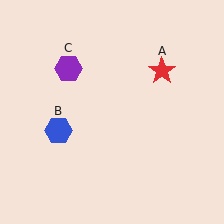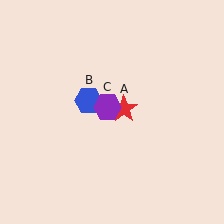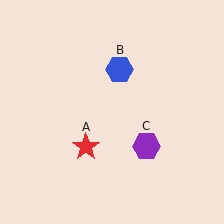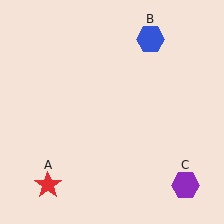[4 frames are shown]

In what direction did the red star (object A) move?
The red star (object A) moved down and to the left.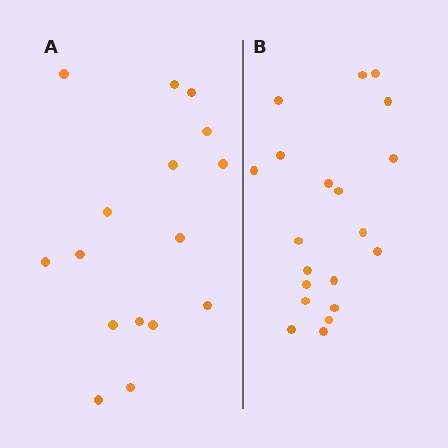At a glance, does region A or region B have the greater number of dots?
Region B (the right region) has more dots.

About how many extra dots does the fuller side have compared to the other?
Region B has about 4 more dots than region A.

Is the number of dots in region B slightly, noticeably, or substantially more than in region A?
Region B has noticeably more, but not dramatically so. The ratio is roughly 1.2 to 1.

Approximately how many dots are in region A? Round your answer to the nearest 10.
About 20 dots. (The exact count is 16, which rounds to 20.)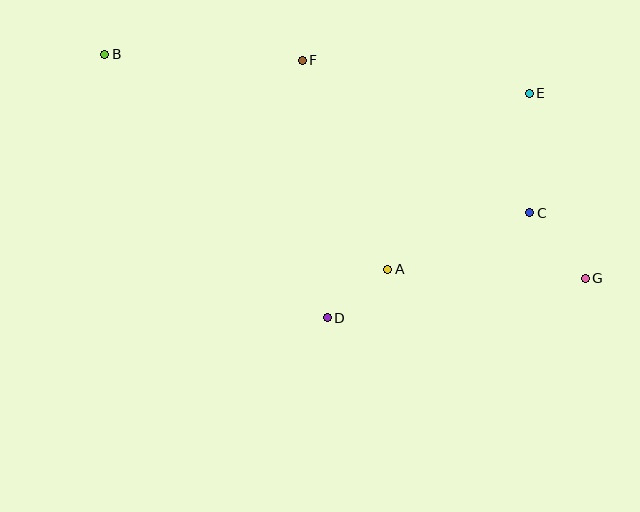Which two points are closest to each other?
Points A and D are closest to each other.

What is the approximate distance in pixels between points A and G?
The distance between A and G is approximately 198 pixels.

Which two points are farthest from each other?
Points B and G are farthest from each other.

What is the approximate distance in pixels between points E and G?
The distance between E and G is approximately 193 pixels.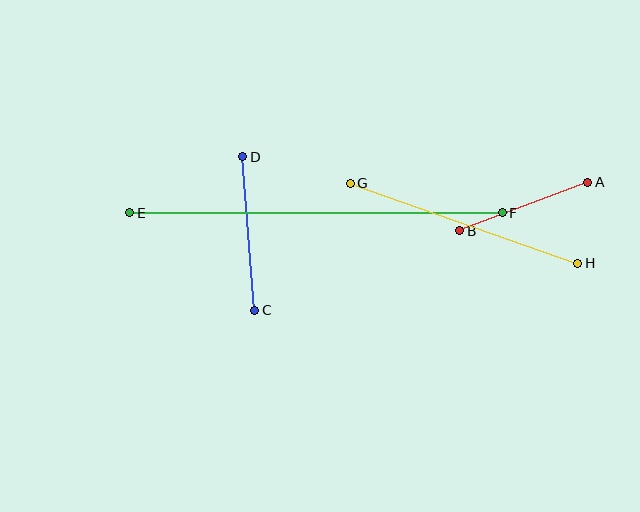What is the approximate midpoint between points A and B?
The midpoint is at approximately (524, 207) pixels.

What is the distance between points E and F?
The distance is approximately 373 pixels.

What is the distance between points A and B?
The distance is approximately 137 pixels.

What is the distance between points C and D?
The distance is approximately 154 pixels.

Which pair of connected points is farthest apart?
Points E and F are farthest apart.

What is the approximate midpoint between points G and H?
The midpoint is at approximately (464, 223) pixels.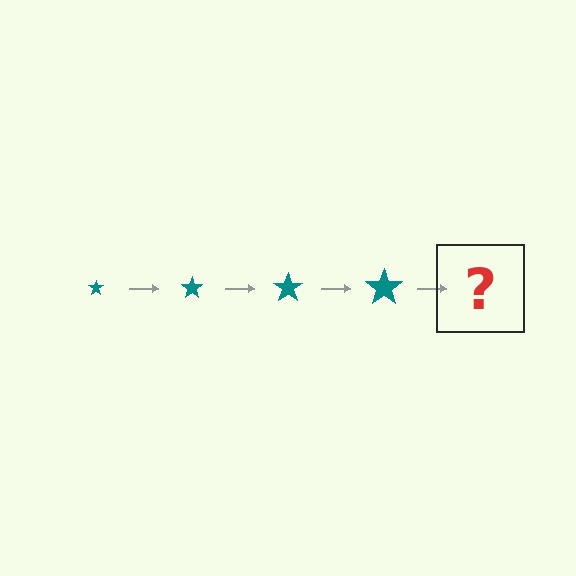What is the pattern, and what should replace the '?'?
The pattern is that the star gets progressively larger each step. The '?' should be a teal star, larger than the previous one.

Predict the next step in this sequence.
The next step is a teal star, larger than the previous one.